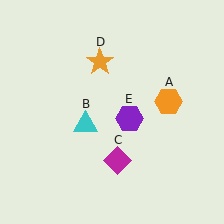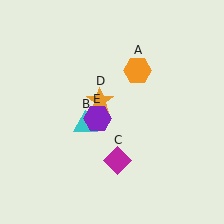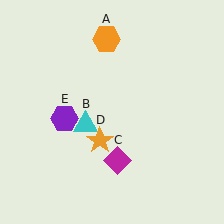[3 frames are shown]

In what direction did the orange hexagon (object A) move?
The orange hexagon (object A) moved up and to the left.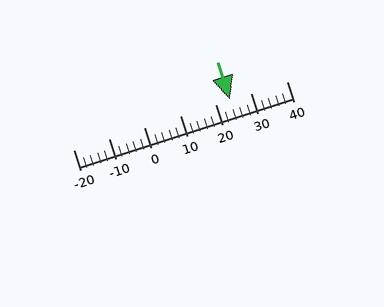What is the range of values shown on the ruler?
The ruler shows values from -20 to 40.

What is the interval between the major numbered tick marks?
The major tick marks are spaced 10 units apart.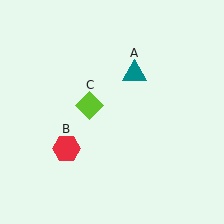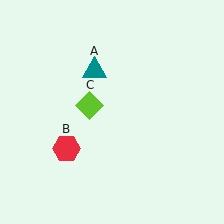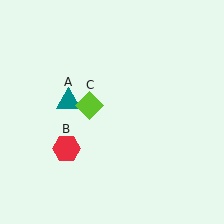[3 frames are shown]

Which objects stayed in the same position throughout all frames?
Red hexagon (object B) and lime diamond (object C) remained stationary.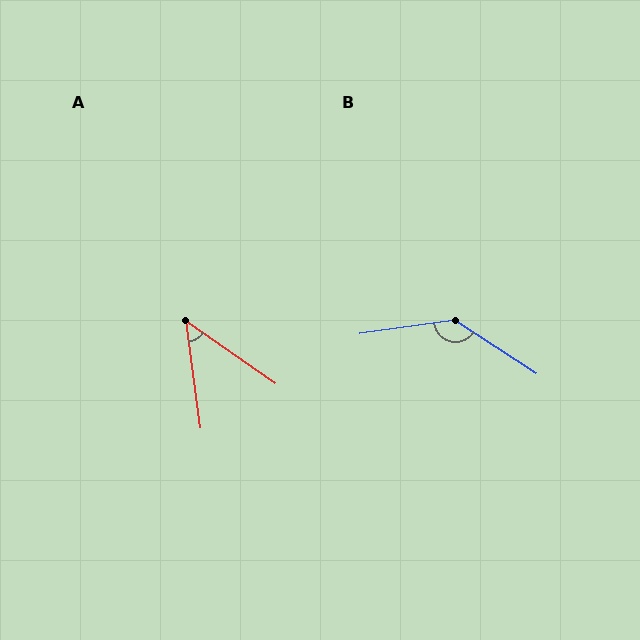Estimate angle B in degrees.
Approximately 139 degrees.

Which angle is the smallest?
A, at approximately 48 degrees.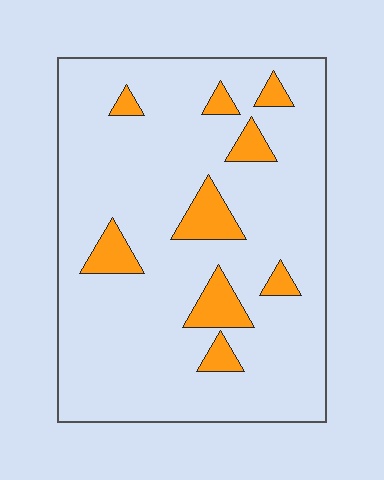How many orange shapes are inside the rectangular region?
9.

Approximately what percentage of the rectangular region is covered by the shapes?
Approximately 10%.